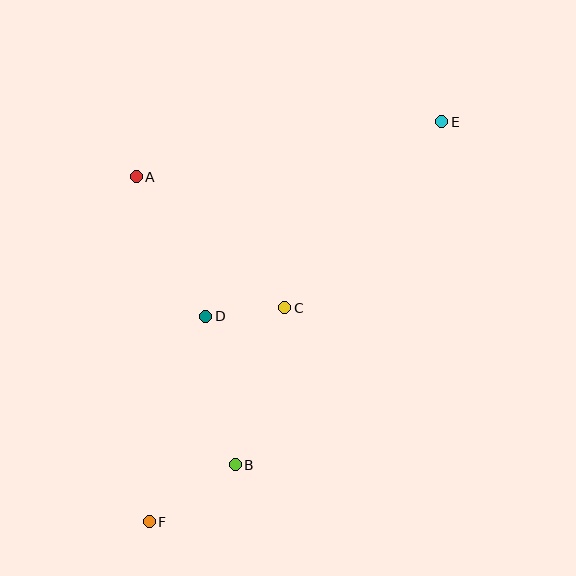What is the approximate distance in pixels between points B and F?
The distance between B and F is approximately 103 pixels.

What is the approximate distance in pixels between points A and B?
The distance between A and B is approximately 305 pixels.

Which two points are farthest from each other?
Points E and F are farthest from each other.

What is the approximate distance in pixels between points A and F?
The distance between A and F is approximately 345 pixels.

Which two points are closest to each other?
Points C and D are closest to each other.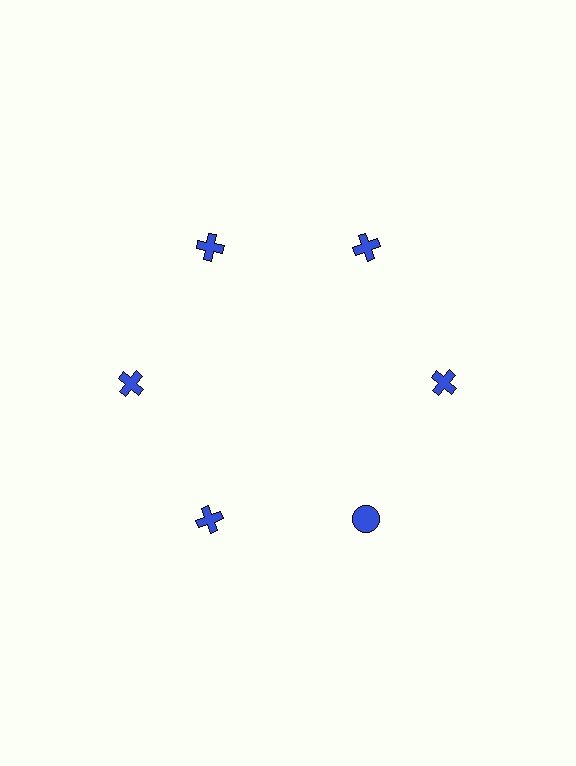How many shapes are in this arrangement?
There are 6 shapes arranged in a ring pattern.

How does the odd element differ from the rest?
It has a different shape: circle instead of cross.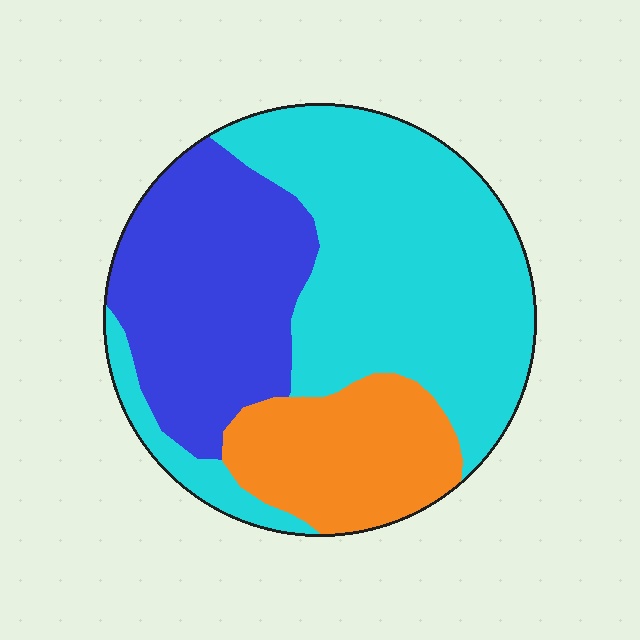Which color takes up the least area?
Orange, at roughly 20%.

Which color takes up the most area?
Cyan, at roughly 50%.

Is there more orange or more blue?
Blue.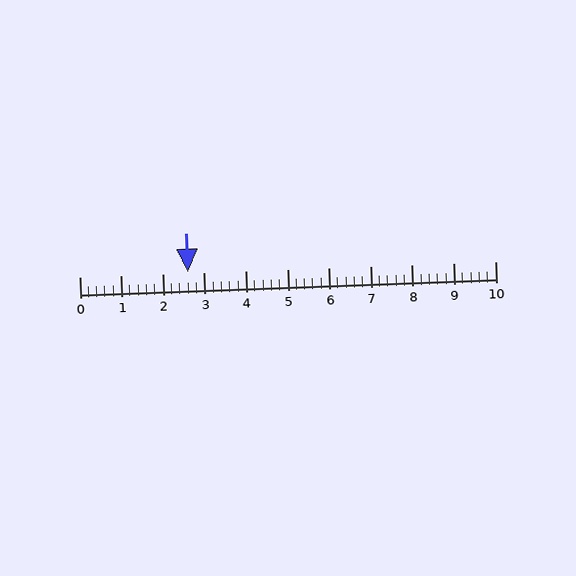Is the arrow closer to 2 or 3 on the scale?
The arrow is closer to 3.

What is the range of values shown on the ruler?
The ruler shows values from 0 to 10.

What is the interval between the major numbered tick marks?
The major tick marks are spaced 1 units apart.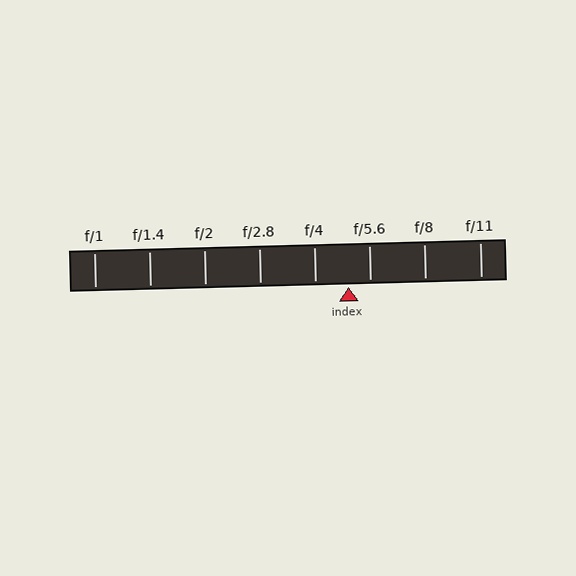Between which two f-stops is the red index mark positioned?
The index mark is between f/4 and f/5.6.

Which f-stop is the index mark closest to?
The index mark is closest to f/5.6.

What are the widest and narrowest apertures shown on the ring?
The widest aperture shown is f/1 and the narrowest is f/11.